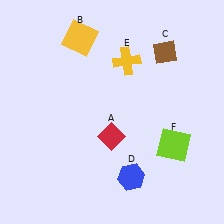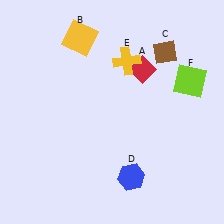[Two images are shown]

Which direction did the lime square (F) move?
The lime square (F) moved up.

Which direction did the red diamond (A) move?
The red diamond (A) moved up.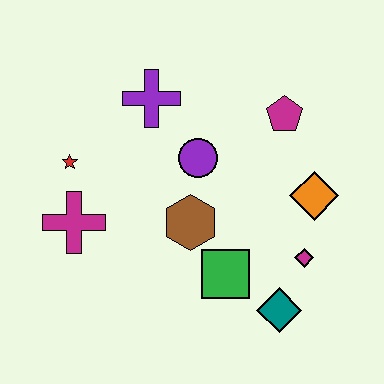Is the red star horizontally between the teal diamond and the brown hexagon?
No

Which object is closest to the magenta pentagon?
The orange diamond is closest to the magenta pentagon.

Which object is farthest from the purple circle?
The teal diamond is farthest from the purple circle.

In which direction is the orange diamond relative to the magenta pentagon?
The orange diamond is below the magenta pentagon.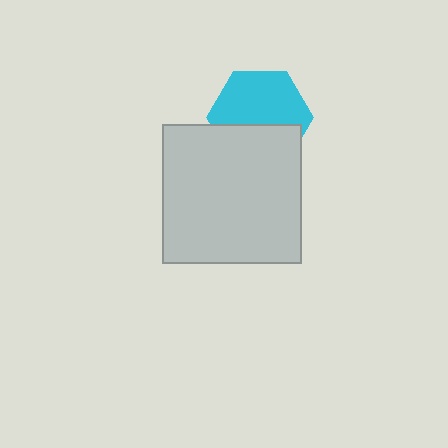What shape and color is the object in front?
The object in front is a light gray square.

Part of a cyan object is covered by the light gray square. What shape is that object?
It is a hexagon.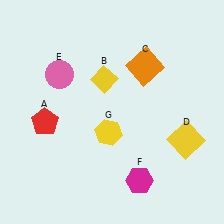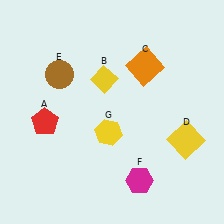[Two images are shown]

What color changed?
The circle (E) changed from pink in Image 1 to brown in Image 2.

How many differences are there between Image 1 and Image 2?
There is 1 difference between the two images.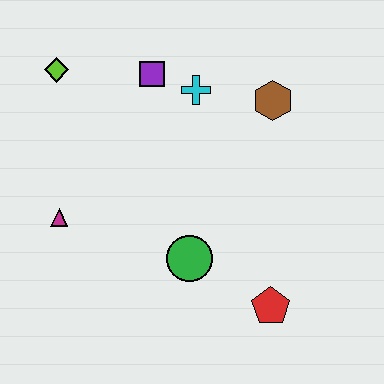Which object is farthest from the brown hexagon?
The magenta triangle is farthest from the brown hexagon.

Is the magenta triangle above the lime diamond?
No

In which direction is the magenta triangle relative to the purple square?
The magenta triangle is below the purple square.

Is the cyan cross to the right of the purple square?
Yes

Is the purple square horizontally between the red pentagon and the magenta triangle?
Yes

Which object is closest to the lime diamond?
The purple square is closest to the lime diamond.